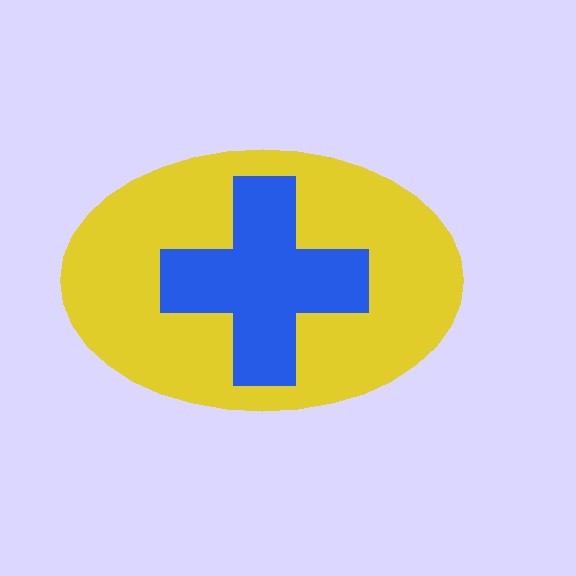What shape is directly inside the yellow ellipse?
The blue cross.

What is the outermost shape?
The yellow ellipse.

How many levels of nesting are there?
2.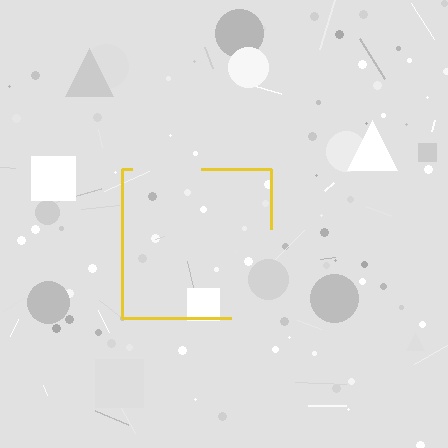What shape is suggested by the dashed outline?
The dashed outline suggests a square.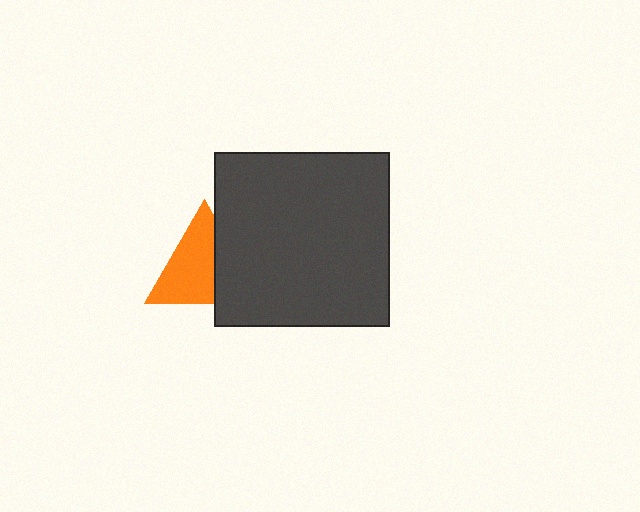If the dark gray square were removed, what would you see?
You would see the complete orange triangle.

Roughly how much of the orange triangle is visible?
About half of it is visible (roughly 64%).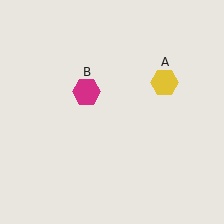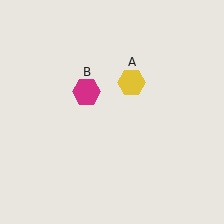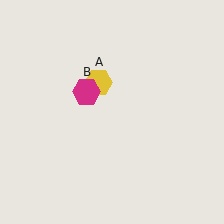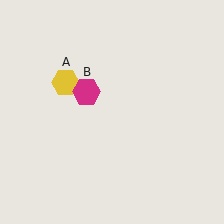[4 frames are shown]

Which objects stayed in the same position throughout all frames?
Magenta hexagon (object B) remained stationary.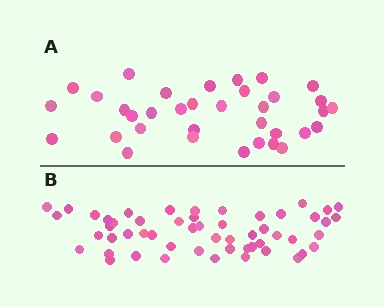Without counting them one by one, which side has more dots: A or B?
Region B (the bottom region) has more dots.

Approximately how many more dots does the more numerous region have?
Region B has approximately 20 more dots than region A.